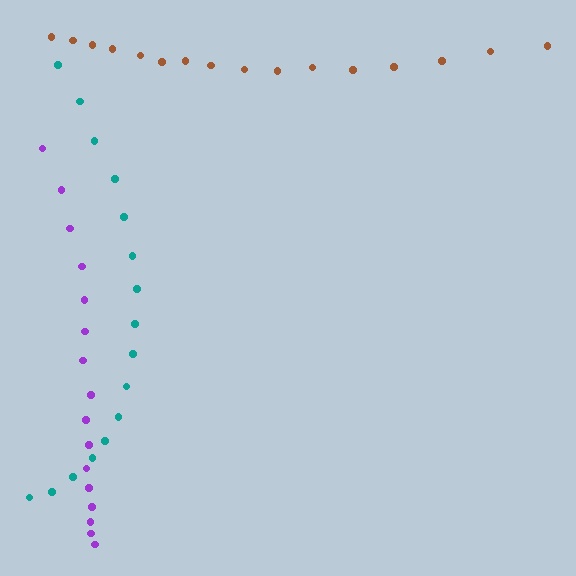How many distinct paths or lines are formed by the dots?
There are 3 distinct paths.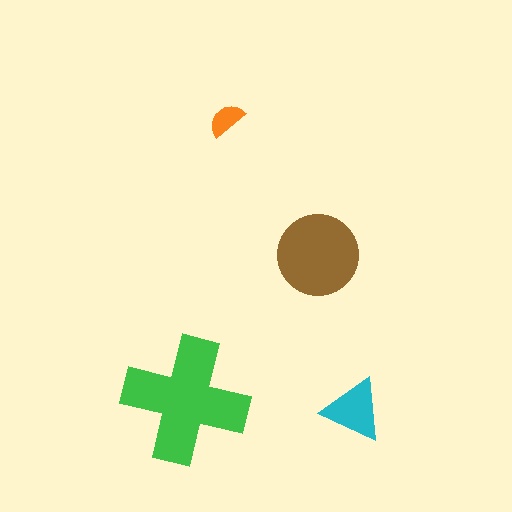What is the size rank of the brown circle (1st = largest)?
2nd.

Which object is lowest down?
The cyan triangle is bottommost.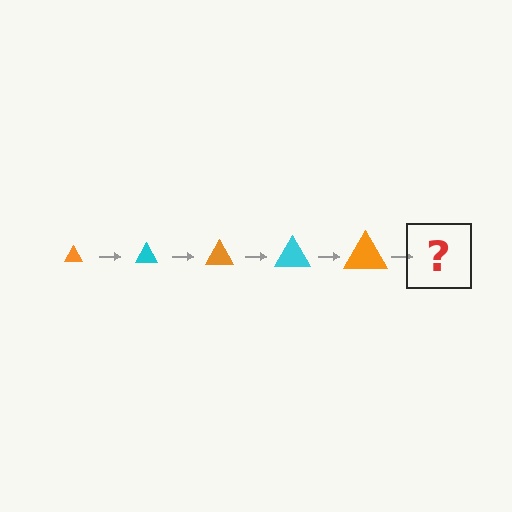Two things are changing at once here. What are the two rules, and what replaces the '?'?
The two rules are that the triangle grows larger each step and the color cycles through orange and cyan. The '?' should be a cyan triangle, larger than the previous one.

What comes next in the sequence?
The next element should be a cyan triangle, larger than the previous one.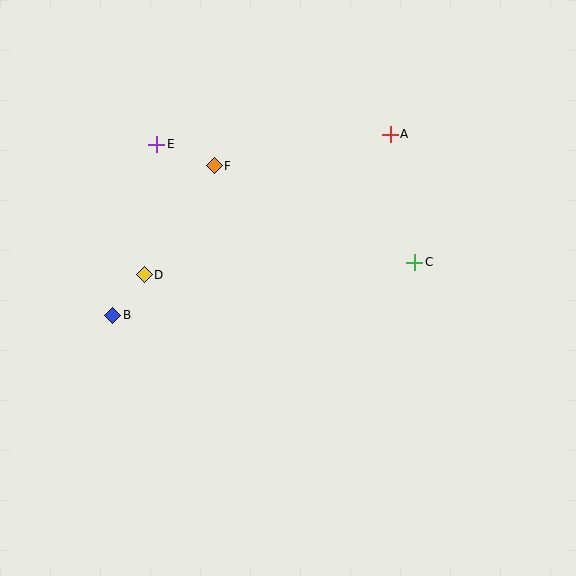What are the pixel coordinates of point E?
Point E is at (157, 144).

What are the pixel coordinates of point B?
Point B is at (113, 315).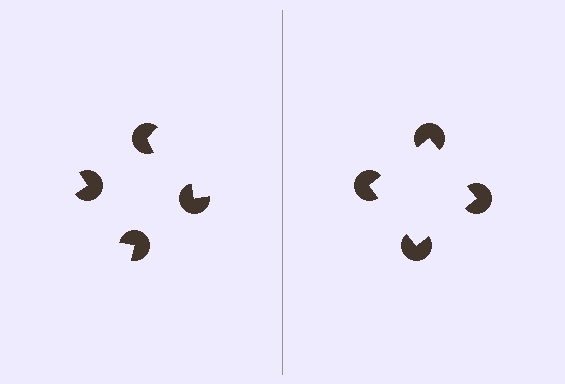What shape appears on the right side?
An illusory square.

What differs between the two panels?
The pac-man discs are positioned identically on both sides; only the wedge orientations differ. On the right they align to a square; on the left they are misaligned.